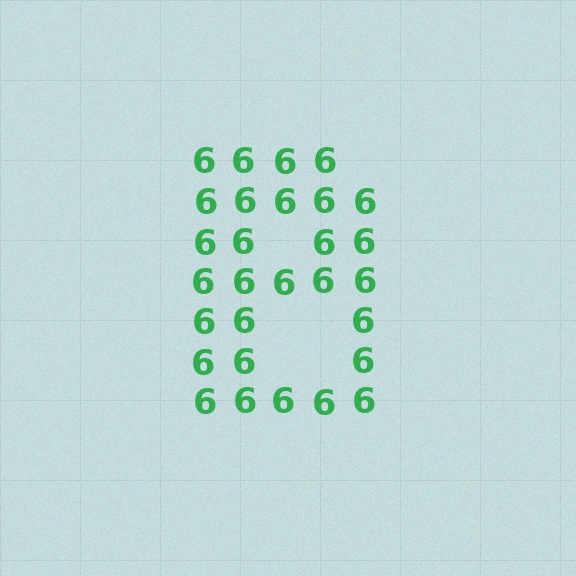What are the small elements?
The small elements are digit 6's.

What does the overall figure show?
The overall figure shows the letter B.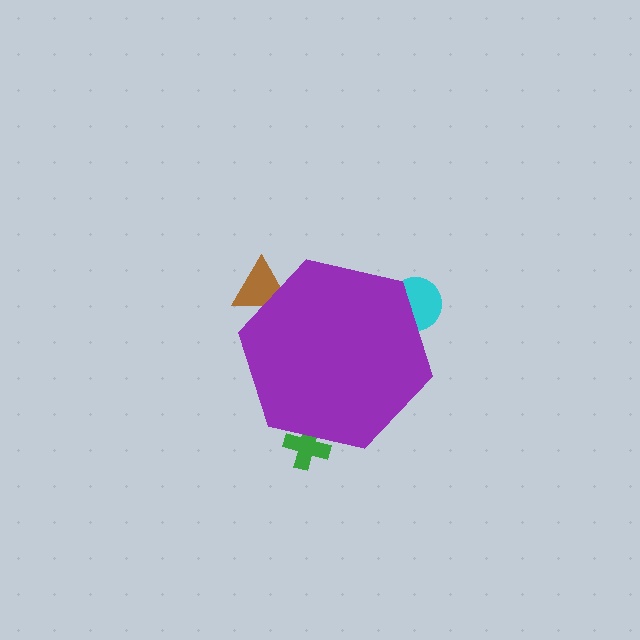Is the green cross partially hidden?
Yes, the green cross is partially hidden behind the purple hexagon.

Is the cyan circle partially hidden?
Yes, the cyan circle is partially hidden behind the purple hexagon.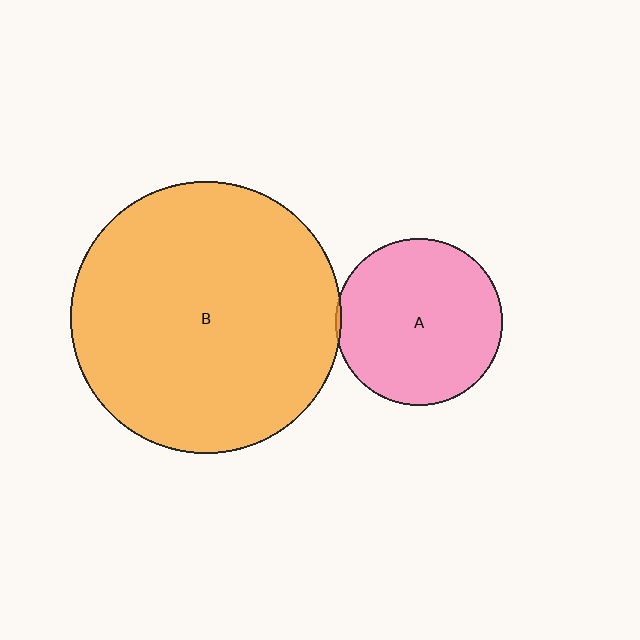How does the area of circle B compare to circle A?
Approximately 2.6 times.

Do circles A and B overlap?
Yes.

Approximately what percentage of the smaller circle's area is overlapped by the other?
Approximately 5%.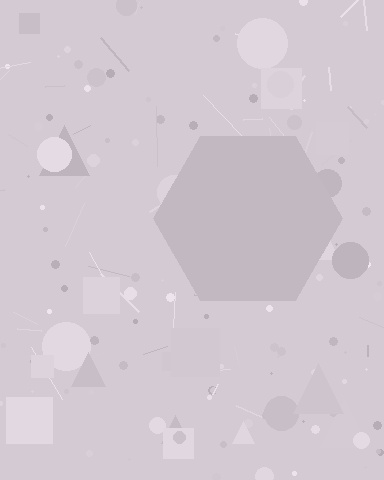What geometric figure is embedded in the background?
A hexagon is embedded in the background.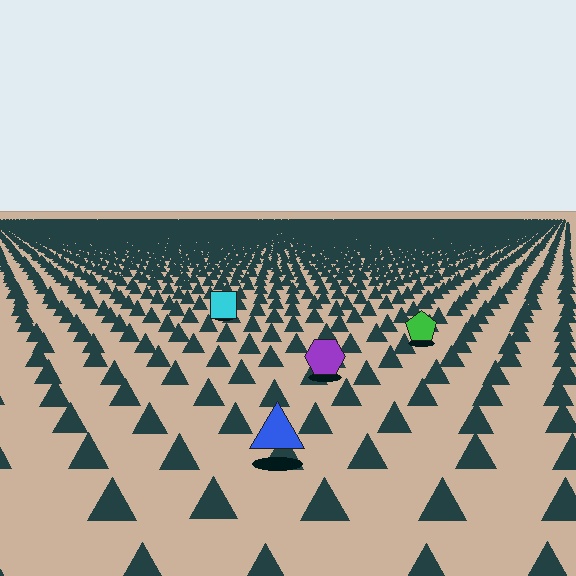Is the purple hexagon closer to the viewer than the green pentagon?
Yes. The purple hexagon is closer — you can tell from the texture gradient: the ground texture is coarser near it.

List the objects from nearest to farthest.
From nearest to farthest: the blue triangle, the purple hexagon, the green pentagon, the cyan square.